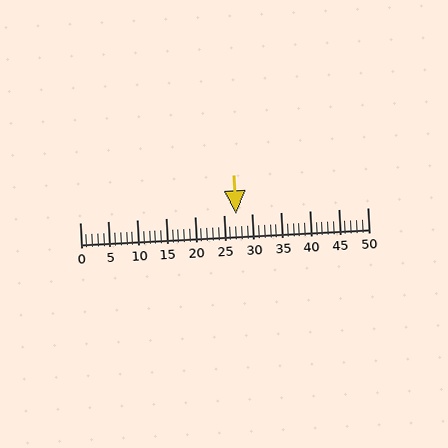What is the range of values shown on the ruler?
The ruler shows values from 0 to 50.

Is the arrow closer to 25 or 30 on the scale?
The arrow is closer to 25.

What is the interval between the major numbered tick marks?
The major tick marks are spaced 5 units apart.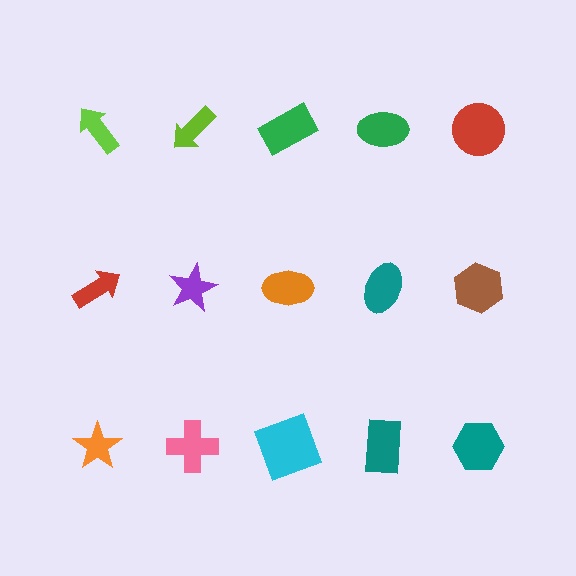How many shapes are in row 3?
5 shapes.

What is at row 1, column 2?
A lime arrow.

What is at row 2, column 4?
A teal ellipse.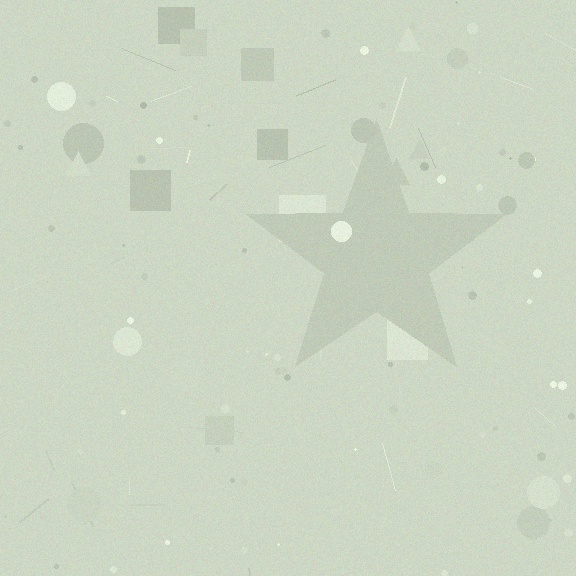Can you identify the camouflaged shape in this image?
The camouflaged shape is a star.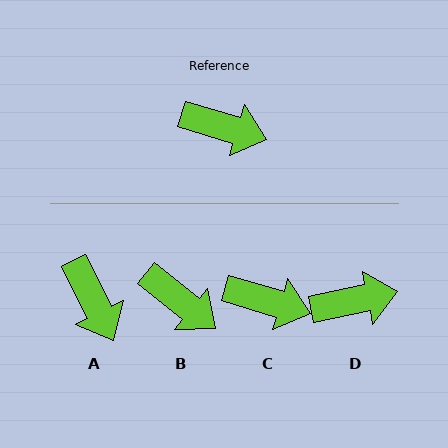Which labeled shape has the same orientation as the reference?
C.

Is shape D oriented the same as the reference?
No, it is off by about 28 degrees.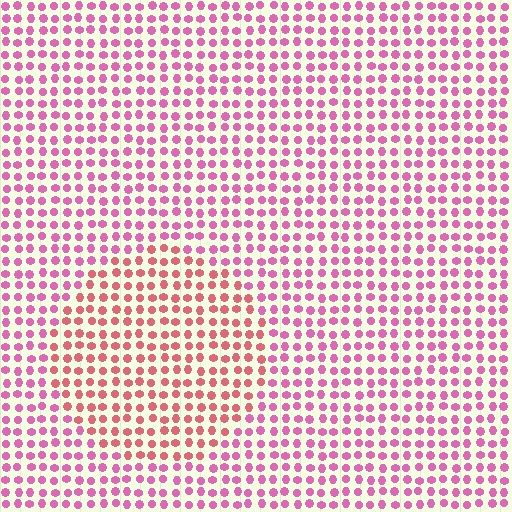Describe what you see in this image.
The image is filled with small pink elements in a uniform arrangement. A circle-shaped region is visible where the elements are tinted to a slightly different hue, forming a subtle color boundary.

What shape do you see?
I see a circle.